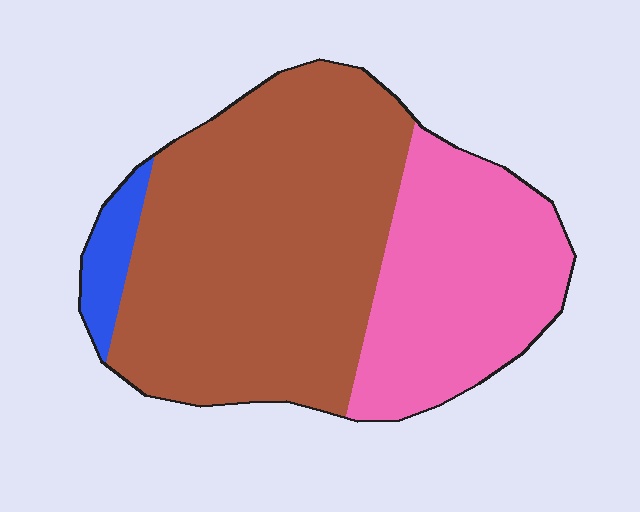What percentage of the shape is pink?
Pink takes up between a sixth and a third of the shape.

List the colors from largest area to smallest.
From largest to smallest: brown, pink, blue.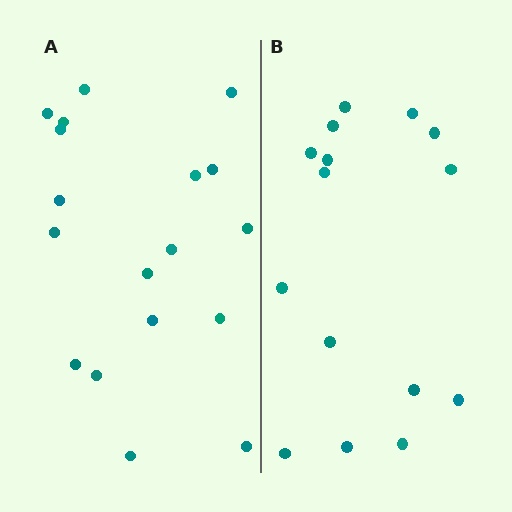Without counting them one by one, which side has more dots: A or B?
Region A (the left region) has more dots.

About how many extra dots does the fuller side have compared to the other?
Region A has just a few more — roughly 2 or 3 more dots than region B.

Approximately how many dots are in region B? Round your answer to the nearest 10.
About 20 dots. (The exact count is 15, which rounds to 20.)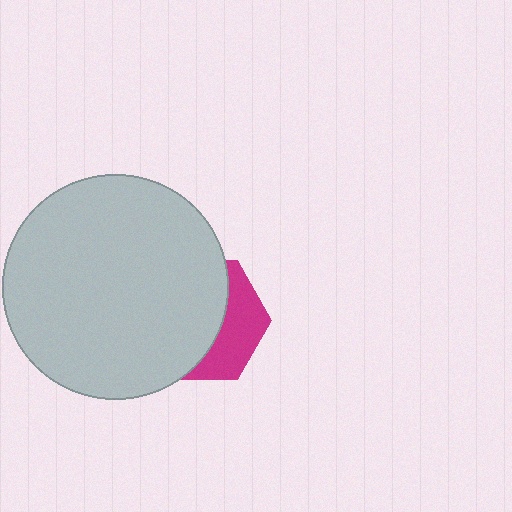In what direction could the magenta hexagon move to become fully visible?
The magenta hexagon could move right. That would shift it out from behind the light gray circle entirely.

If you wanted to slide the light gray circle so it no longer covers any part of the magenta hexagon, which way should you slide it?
Slide it left — that is the most direct way to separate the two shapes.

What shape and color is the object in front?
The object in front is a light gray circle.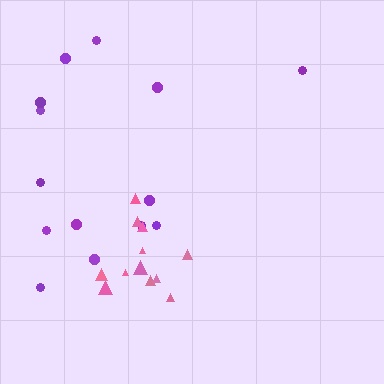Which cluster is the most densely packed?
Pink.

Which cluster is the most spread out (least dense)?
Purple.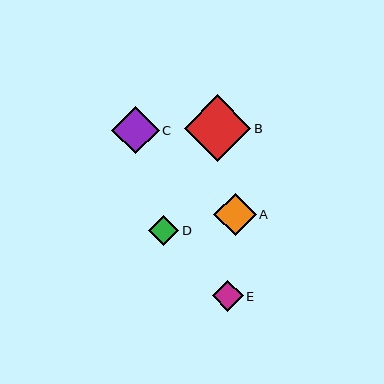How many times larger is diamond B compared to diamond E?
Diamond B is approximately 2.2 times the size of diamond E.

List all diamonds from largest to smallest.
From largest to smallest: B, C, A, E, D.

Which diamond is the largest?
Diamond B is the largest with a size of approximately 67 pixels.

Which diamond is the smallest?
Diamond D is the smallest with a size of approximately 30 pixels.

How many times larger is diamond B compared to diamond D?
Diamond B is approximately 2.2 times the size of diamond D.